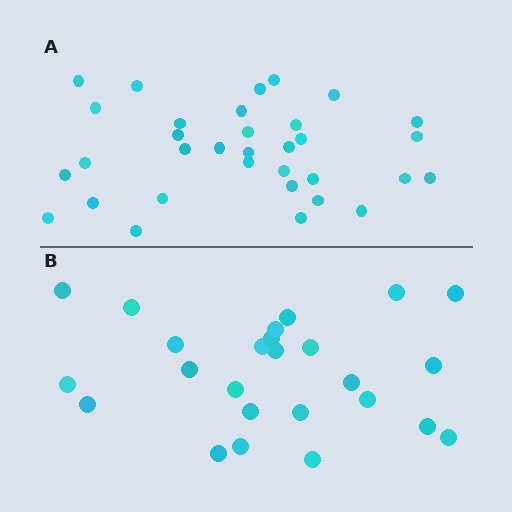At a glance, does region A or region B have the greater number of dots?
Region A (the top region) has more dots.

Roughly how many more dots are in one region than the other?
Region A has roughly 8 or so more dots than region B.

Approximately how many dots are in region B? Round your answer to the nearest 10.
About 20 dots. (The exact count is 25, which rounds to 20.)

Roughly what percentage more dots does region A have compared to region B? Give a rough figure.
About 30% more.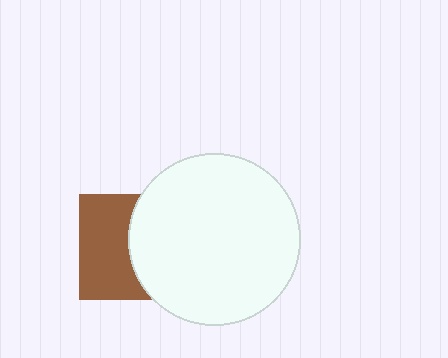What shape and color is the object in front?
The object in front is a white circle.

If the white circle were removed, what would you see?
You would see the complete brown square.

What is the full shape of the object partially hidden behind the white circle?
The partially hidden object is a brown square.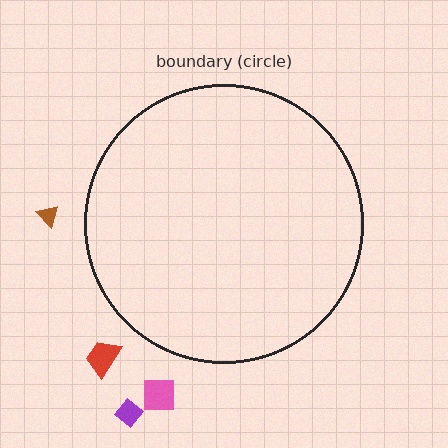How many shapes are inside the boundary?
0 inside, 4 outside.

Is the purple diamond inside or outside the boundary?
Outside.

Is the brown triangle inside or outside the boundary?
Outside.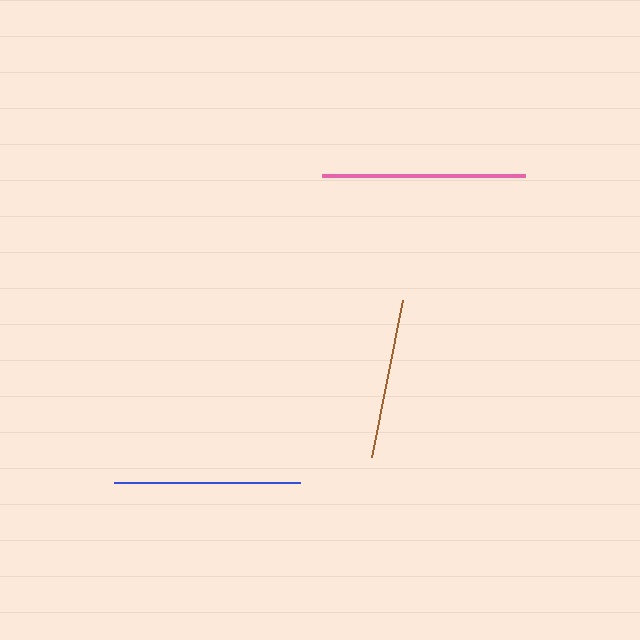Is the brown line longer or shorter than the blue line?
The blue line is longer than the brown line.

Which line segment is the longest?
The pink line is the longest at approximately 203 pixels.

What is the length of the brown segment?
The brown segment is approximately 160 pixels long.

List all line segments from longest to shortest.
From longest to shortest: pink, blue, brown.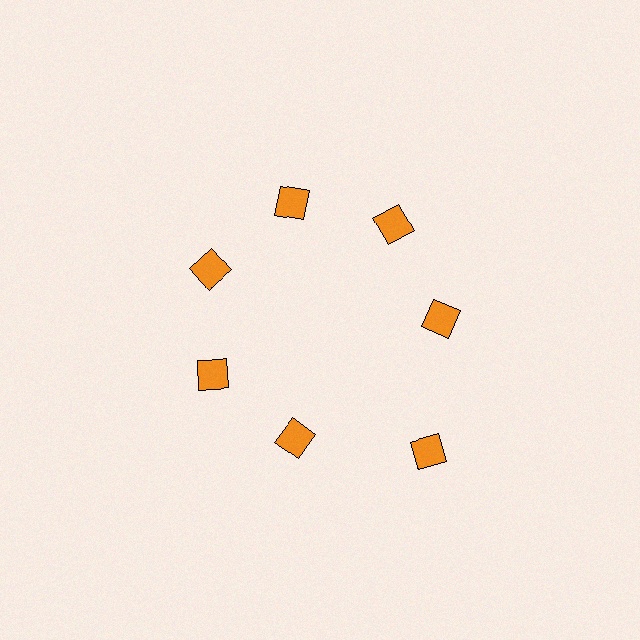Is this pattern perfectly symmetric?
No. The 7 orange diamonds are arranged in a ring, but one element near the 5 o'clock position is pushed outward from the center, breaking the 7-fold rotational symmetry.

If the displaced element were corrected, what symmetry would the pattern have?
It would have 7-fold rotational symmetry — the pattern would map onto itself every 51 degrees.